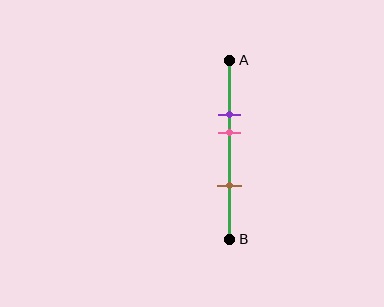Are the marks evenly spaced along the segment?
No, the marks are not evenly spaced.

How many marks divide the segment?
There are 3 marks dividing the segment.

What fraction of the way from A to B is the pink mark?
The pink mark is approximately 40% (0.4) of the way from A to B.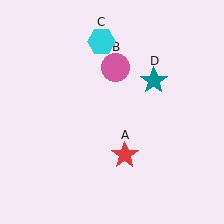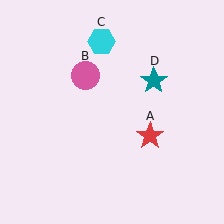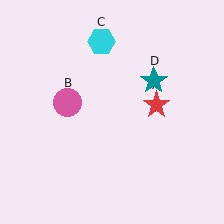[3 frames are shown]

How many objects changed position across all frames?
2 objects changed position: red star (object A), pink circle (object B).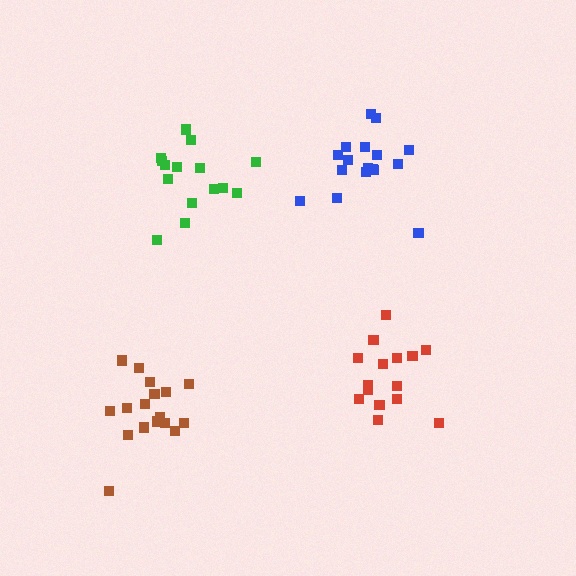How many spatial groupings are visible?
There are 4 spatial groupings.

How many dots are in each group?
Group 1: 15 dots, Group 2: 17 dots, Group 3: 15 dots, Group 4: 17 dots (64 total).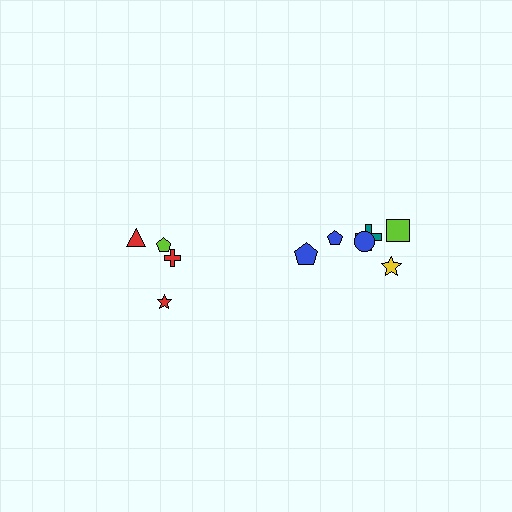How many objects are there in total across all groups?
There are 10 objects.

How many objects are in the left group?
There are 4 objects.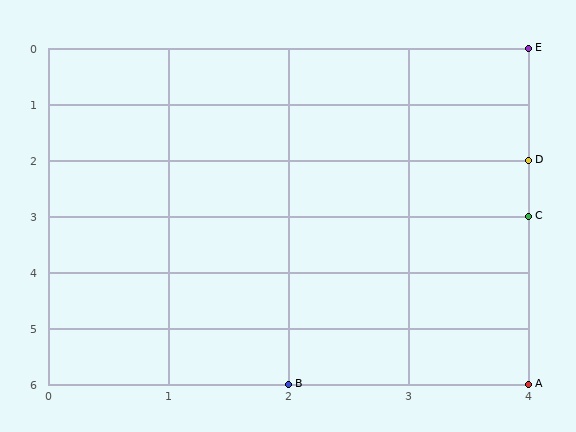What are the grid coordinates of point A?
Point A is at grid coordinates (4, 6).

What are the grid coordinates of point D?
Point D is at grid coordinates (4, 2).